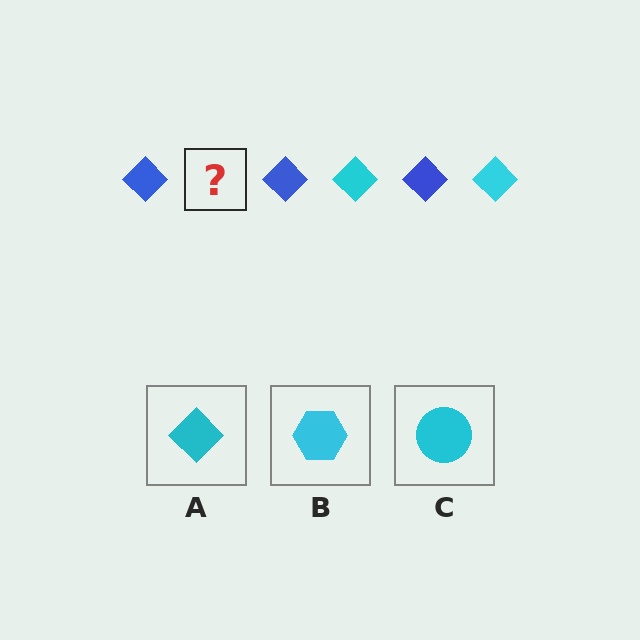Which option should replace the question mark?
Option A.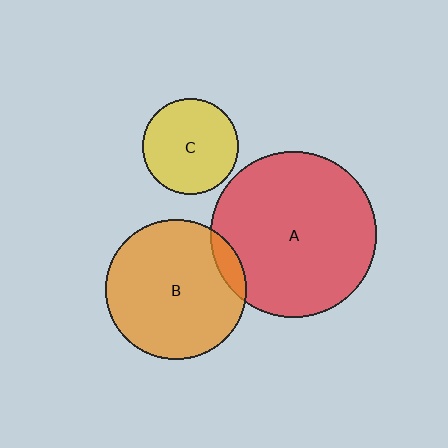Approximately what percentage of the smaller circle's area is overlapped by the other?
Approximately 10%.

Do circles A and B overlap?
Yes.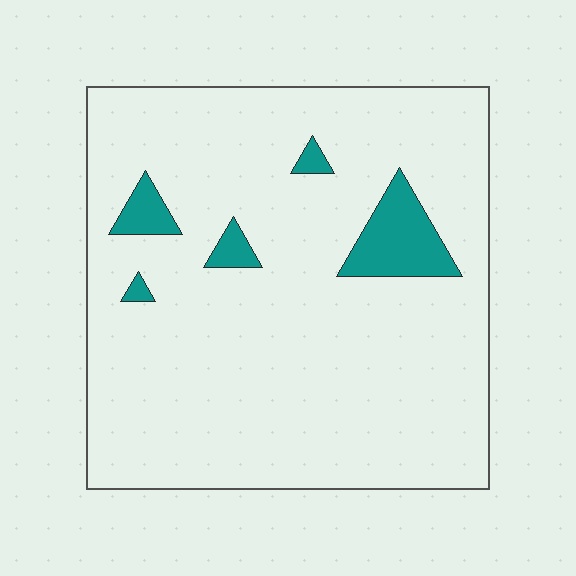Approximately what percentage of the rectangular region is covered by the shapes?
Approximately 10%.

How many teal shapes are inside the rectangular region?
5.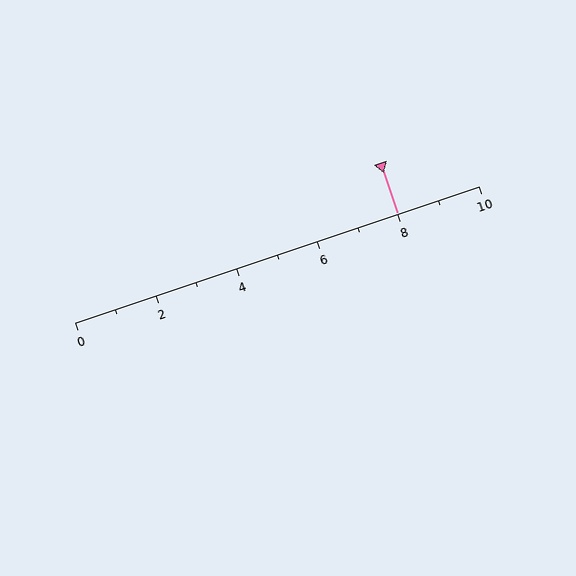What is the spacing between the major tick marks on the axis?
The major ticks are spaced 2 apart.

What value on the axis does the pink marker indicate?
The marker indicates approximately 8.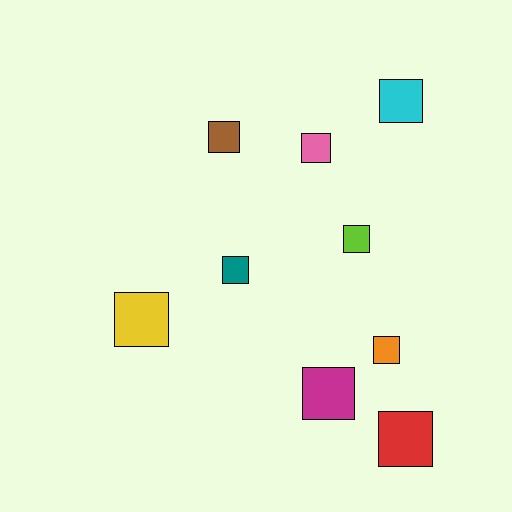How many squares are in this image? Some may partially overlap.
There are 9 squares.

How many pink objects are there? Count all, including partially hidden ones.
There is 1 pink object.